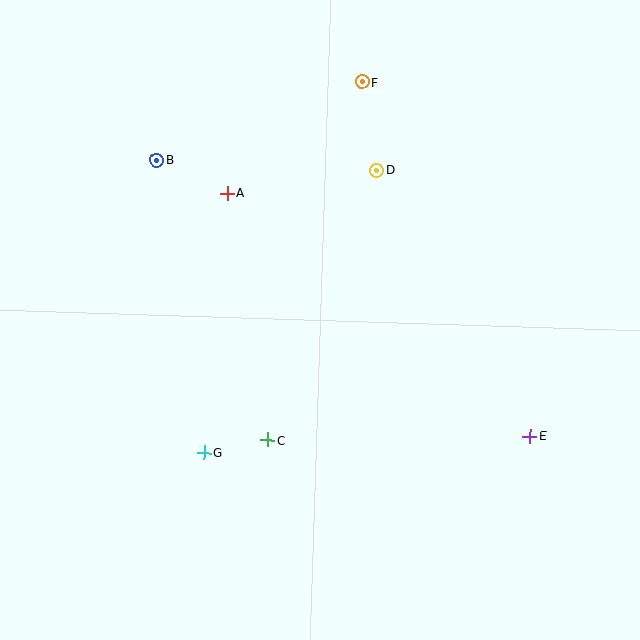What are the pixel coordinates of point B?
Point B is at (157, 160).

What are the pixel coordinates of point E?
Point E is at (530, 436).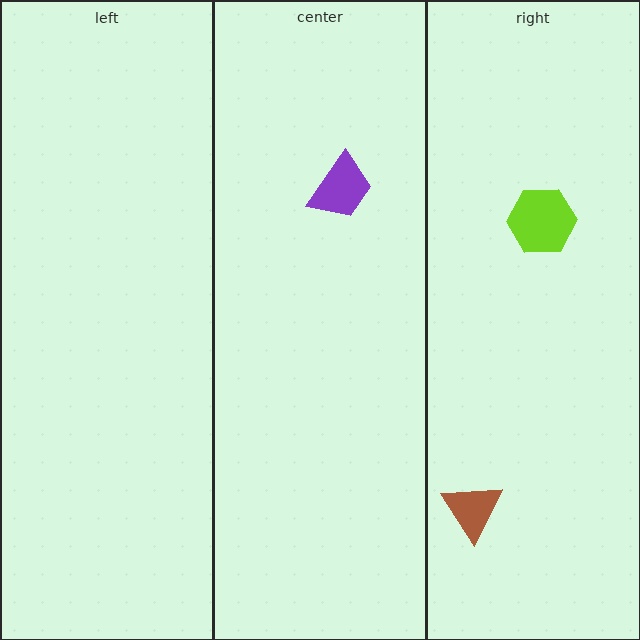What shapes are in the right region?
The lime hexagon, the brown triangle.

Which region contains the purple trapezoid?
The center region.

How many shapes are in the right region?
2.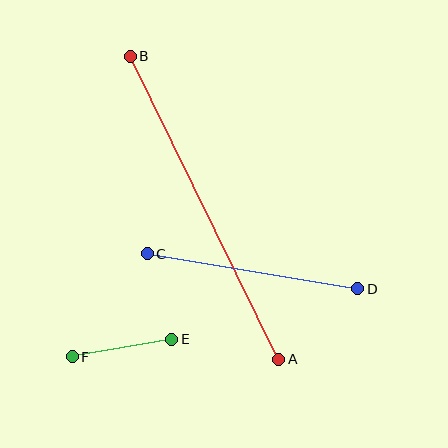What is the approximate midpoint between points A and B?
The midpoint is at approximately (204, 208) pixels.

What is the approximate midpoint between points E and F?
The midpoint is at approximately (122, 348) pixels.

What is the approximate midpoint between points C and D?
The midpoint is at approximately (253, 271) pixels.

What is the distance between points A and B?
The distance is approximately 338 pixels.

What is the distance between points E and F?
The distance is approximately 101 pixels.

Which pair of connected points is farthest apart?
Points A and B are farthest apart.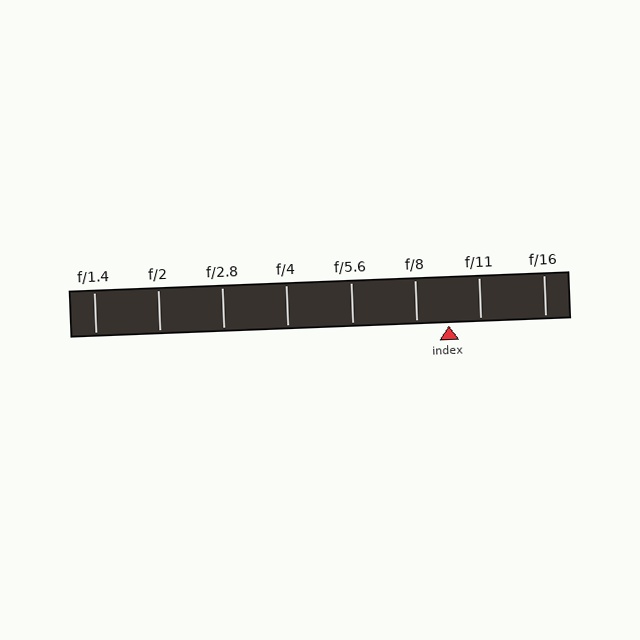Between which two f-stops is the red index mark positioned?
The index mark is between f/8 and f/11.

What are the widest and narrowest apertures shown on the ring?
The widest aperture shown is f/1.4 and the narrowest is f/16.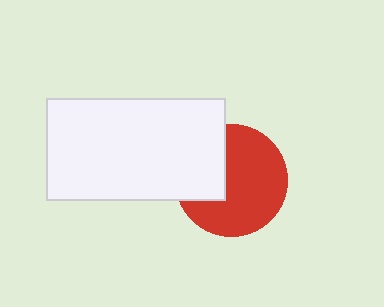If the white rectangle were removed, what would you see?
You would see the complete red circle.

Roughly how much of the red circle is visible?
Most of it is visible (roughly 68%).